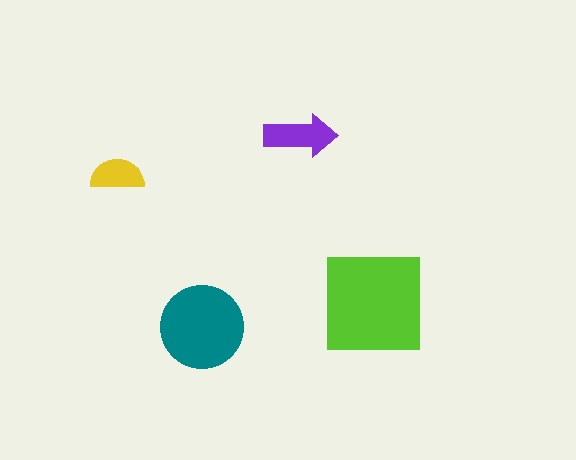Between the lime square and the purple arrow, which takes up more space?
The lime square.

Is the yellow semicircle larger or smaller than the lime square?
Smaller.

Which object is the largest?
The lime square.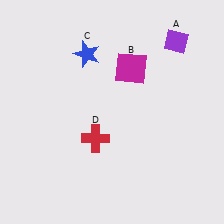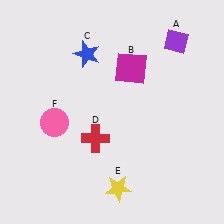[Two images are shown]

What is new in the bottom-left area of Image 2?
A pink circle (F) was added in the bottom-left area of Image 2.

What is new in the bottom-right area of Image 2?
A yellow star (E) was added in the bottom-right area of Image 2.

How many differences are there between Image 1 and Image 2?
There are 2 differences between the two images.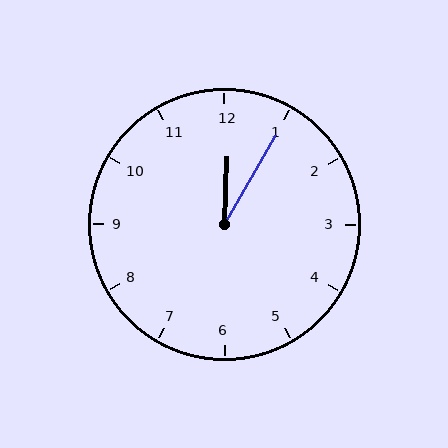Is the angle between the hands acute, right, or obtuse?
It is acute.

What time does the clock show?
12:05.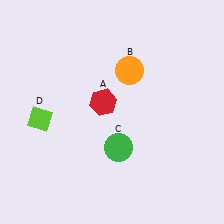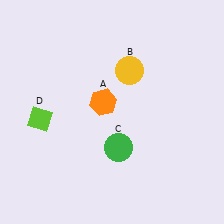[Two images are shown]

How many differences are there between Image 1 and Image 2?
There are 2 differences between the two images.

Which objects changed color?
A changed from red to orange. B changed from orange to yellow.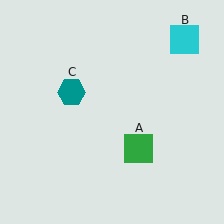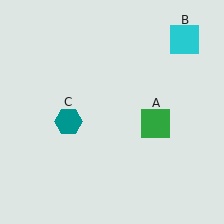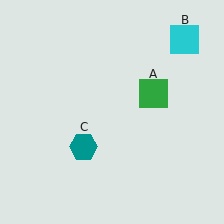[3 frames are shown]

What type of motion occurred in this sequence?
The green square (object A), teal hexagon (object C) rotated counterclockwise around the center of the scene.